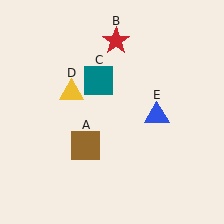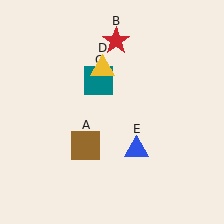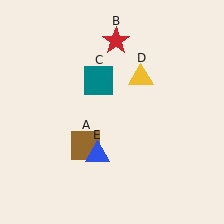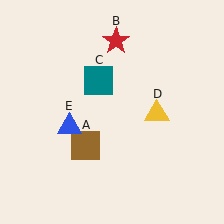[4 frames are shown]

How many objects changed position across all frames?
2 objects changed position: yellow triangle (object D), blue triangle (object E).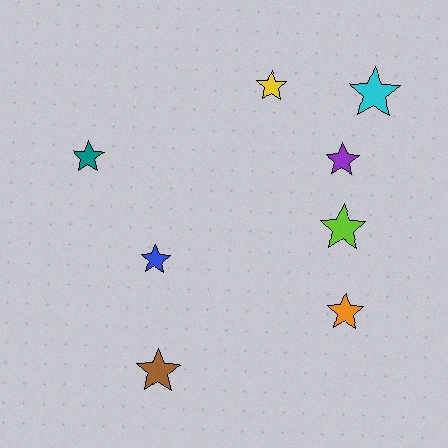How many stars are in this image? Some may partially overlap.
There are 8 stars.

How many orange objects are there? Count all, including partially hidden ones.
There is 1 orange object.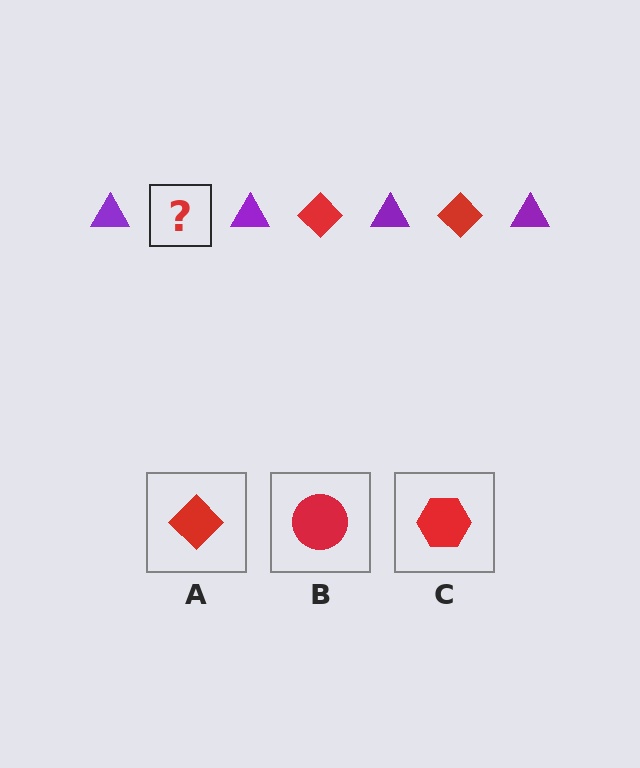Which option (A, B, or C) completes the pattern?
A.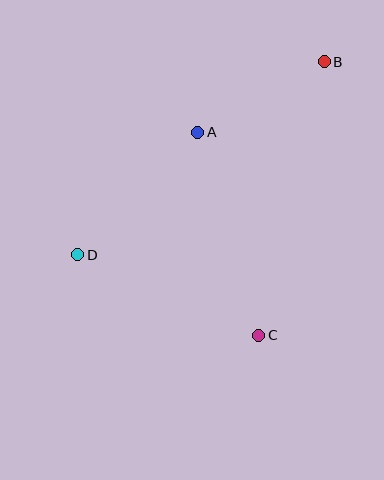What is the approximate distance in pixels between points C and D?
The distance between C and D is approximately 198 pixels.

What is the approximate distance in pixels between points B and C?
The distance between B and C is approximately 281 pixels.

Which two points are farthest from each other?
Points B and D are farthest from each other.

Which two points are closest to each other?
Points A and B are closest to each other.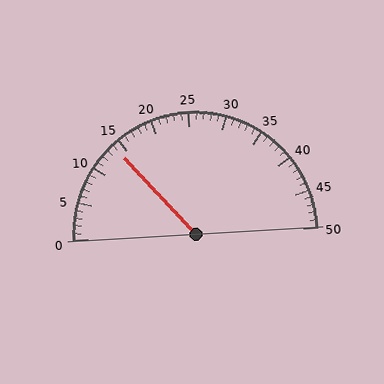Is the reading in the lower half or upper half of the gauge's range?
The reading is in the lower half of the range (0 to 50).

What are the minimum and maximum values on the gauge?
The gauge ranges from 0 to 50.